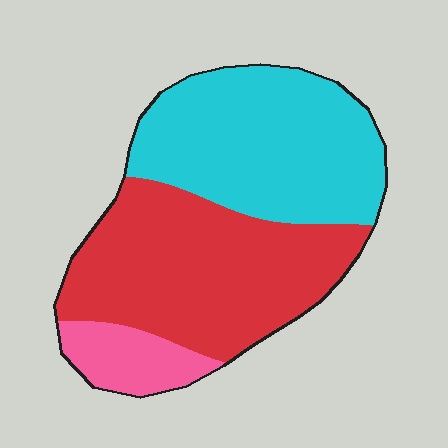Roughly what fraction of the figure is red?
Red covers 46% of the figure.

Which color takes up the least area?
Pink, at roughly 10%.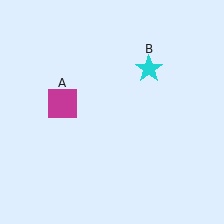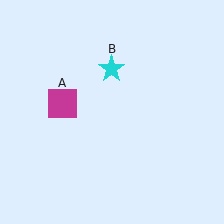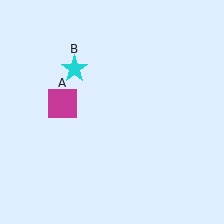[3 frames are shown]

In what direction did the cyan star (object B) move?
The cyan star (object B) moved left.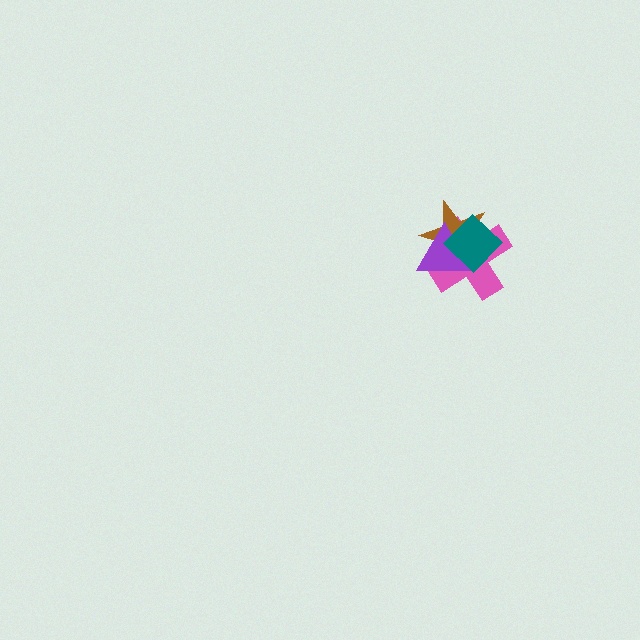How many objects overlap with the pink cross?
3 objects overlap with the pink cross.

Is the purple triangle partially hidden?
Yes, it is partially covered by another shape.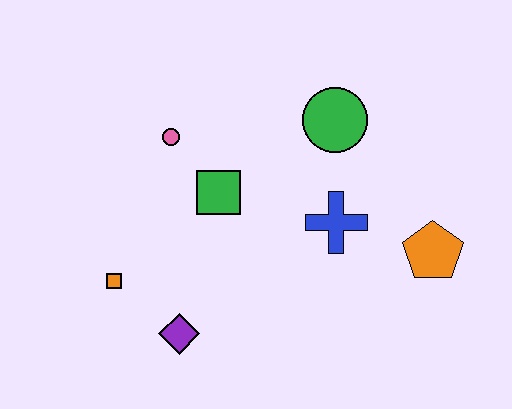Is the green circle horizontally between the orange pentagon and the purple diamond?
Yes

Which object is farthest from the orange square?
The orange pentagon is farthest from the orange square.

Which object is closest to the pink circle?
The green square is closest to the pink circle.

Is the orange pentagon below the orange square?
No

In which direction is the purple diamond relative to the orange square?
The purple diamond is to the right of the orange square.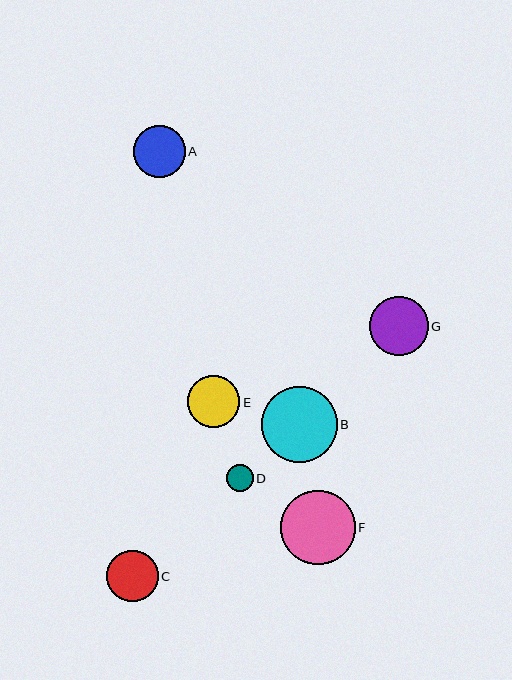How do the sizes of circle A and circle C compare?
Circle A and circle C are approximately the same size.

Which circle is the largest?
Circle B is the largest with a size of approximately 75 pixels.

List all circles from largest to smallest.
From largest to smallest: B, F, G, E, A, C, D.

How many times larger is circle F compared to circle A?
Circle F is approximately 1.4 times the size of circle A.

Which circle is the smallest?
Circle D is the smallest with a size of approximately 27 pixels.